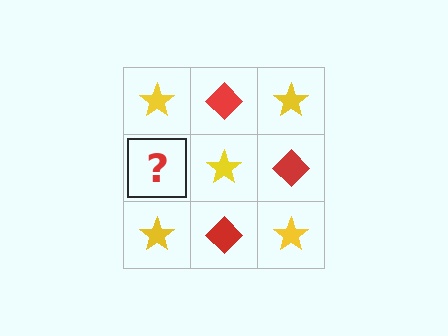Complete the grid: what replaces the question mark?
The question mark should be replaced with a red diamond.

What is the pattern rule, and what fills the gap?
The rule is that it alternates yellow star and red diamond in a checkerboard pattern. The gap should be filled with a red diamond.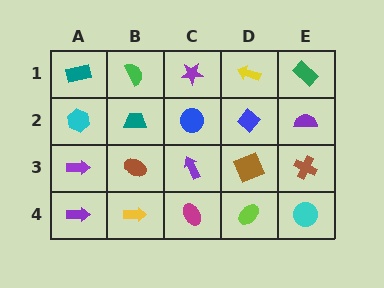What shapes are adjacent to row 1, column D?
A blue diamond (row 2, column D), a purple star (row 1, column C), a green rectangle (row 1, column E).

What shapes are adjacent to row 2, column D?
A yellow arrow (row 1, column D), a brown square (row 3, column D), a blue circle (row 2, column C), a purple semicircle (row 2, column E).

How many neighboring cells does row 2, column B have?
4.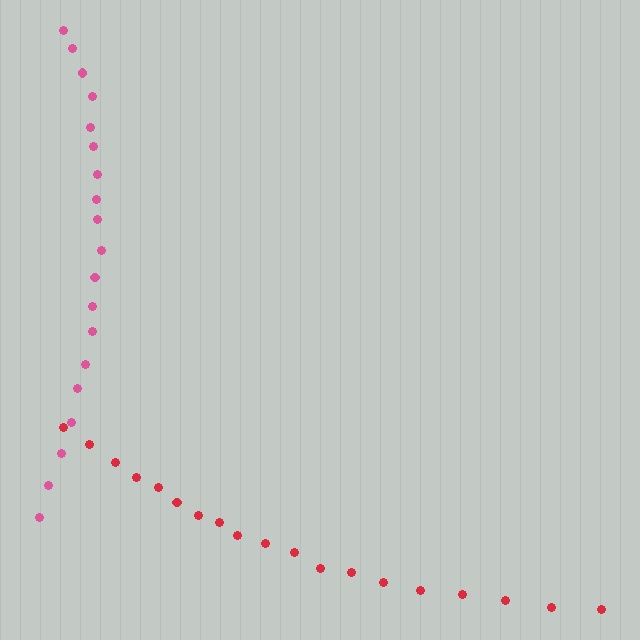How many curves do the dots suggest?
There are 2 distinct paths.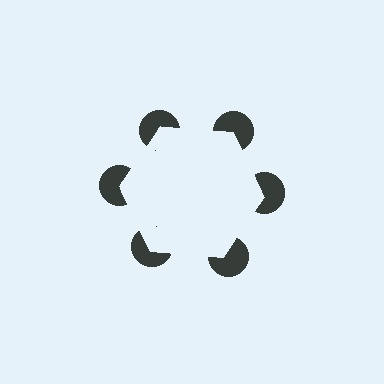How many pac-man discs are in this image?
There are 6 — one at each vertex of the illusory hexagon.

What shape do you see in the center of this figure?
An illusory hexagon — its edges are inferred from the aligned wedge cuts in the pac-man discs, not physically drawn.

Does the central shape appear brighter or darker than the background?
It typically appears slightly brighter than the background, even though no actual brightness change is drawn.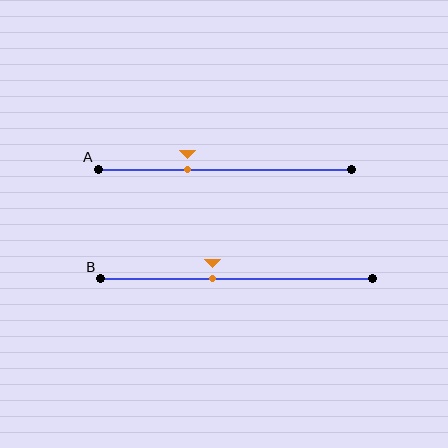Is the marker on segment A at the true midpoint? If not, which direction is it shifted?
No, the marker on segment A is shifted to the left by about 15% of the segment length.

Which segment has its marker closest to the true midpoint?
Segment B has its marker closest to the true midpoint.